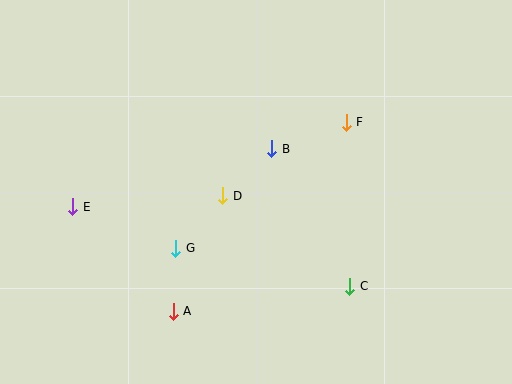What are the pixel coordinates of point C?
Point C is at (350, 286).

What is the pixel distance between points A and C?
The distance between A and C is 178 pixels.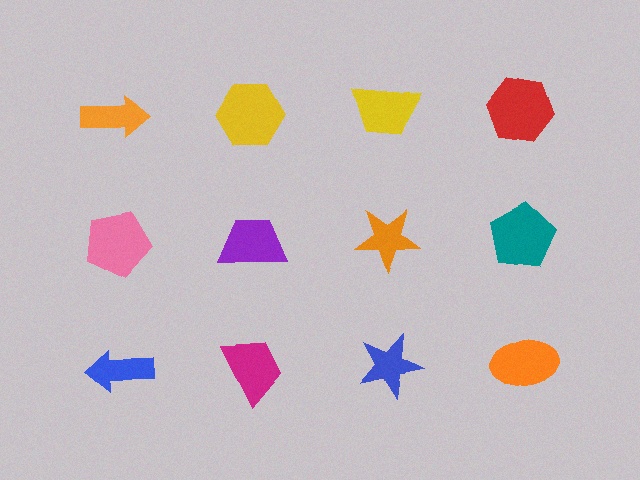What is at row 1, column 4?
A red hexagon.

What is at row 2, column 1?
A pink pentagon.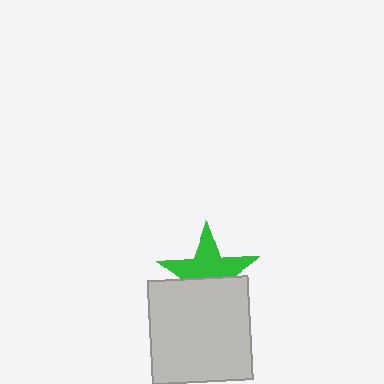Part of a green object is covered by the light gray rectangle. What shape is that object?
It is a star.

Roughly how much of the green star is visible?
About half of it is visible (roughly 56%).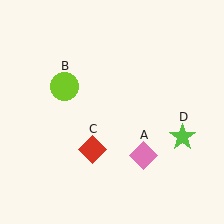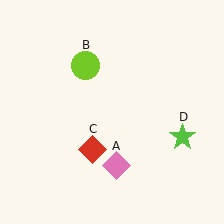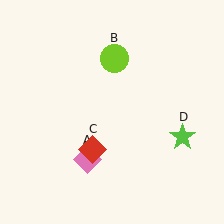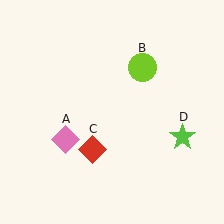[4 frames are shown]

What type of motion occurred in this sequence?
The pink diamond (object A), lime circle (object B) rotated clockwise around the center of the scene.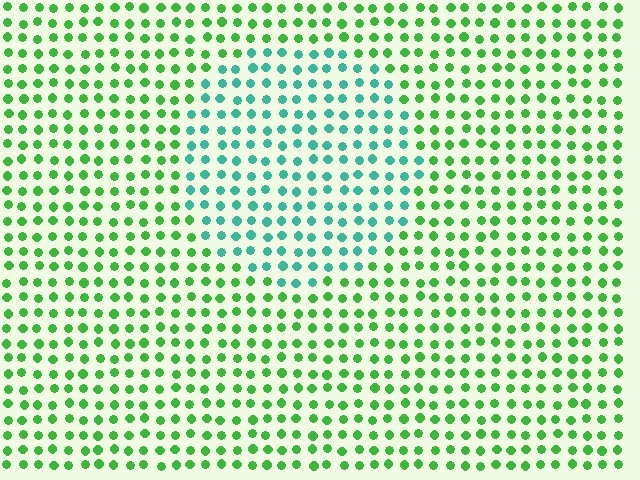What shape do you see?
I see a circle.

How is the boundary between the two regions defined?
The boundary is defined purely by a slight shift in hue (about 47 degrees). Spacing, size, and orientation are identical on both sides.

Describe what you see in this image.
The image is filled with small green elements in a uniform arrangement. A circle-shaped region is visible where the elements are tinted to a slightly different hue, forming a subtle color boundary.